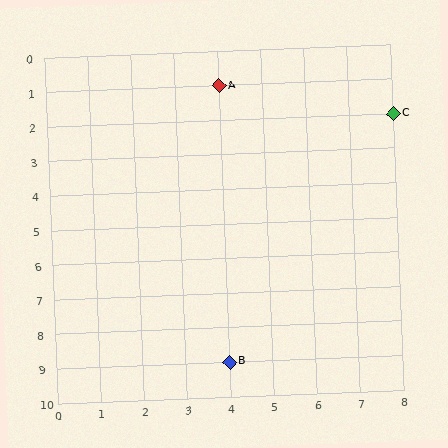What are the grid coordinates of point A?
Point A is at grid coordinates (4, 1).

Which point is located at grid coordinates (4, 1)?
Point A is at (4, 1).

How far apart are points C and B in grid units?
Points C and B are 4 columns and 7 rows apart (about 8.1 grid units diagonally).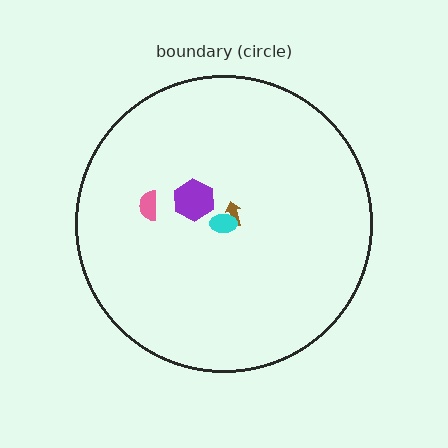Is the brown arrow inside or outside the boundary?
Inside.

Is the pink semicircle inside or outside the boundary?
Inside.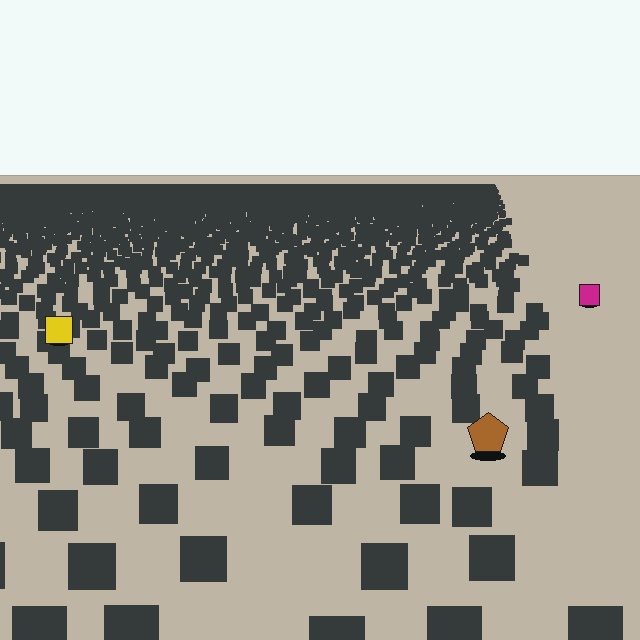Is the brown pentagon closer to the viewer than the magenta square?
Yes. The brown pentagon is closer — you can tell from the texture gradient: the ground texture is coarser near it.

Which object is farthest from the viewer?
The magenta square is farthest from the viewer. It appears smaller and the ground texture around it is denser.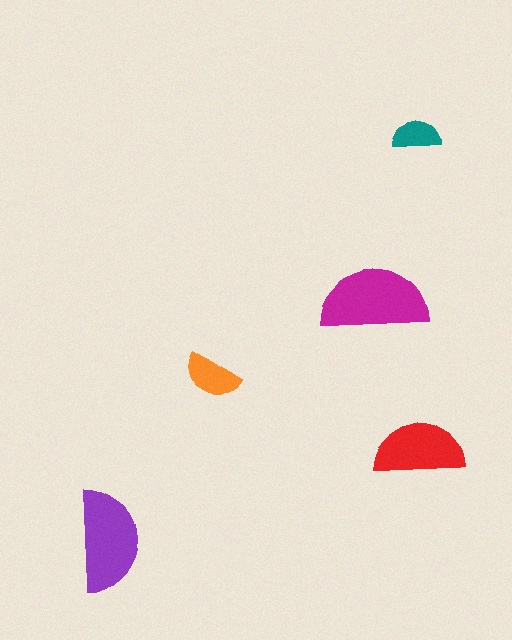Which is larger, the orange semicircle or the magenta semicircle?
The magenta one.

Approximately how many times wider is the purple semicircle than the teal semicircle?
About 2 times wider.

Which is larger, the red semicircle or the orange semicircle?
The red one.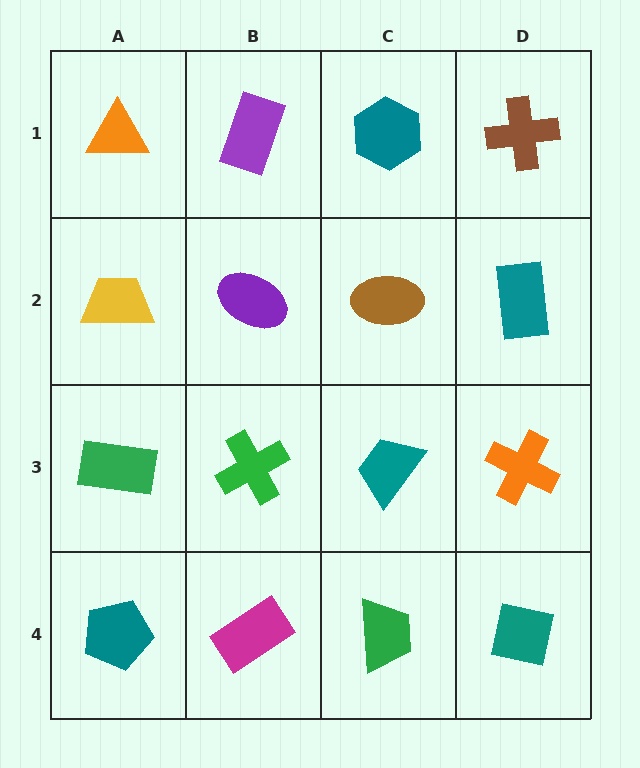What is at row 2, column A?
A yellow trapezoid.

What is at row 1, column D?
A brown cross.